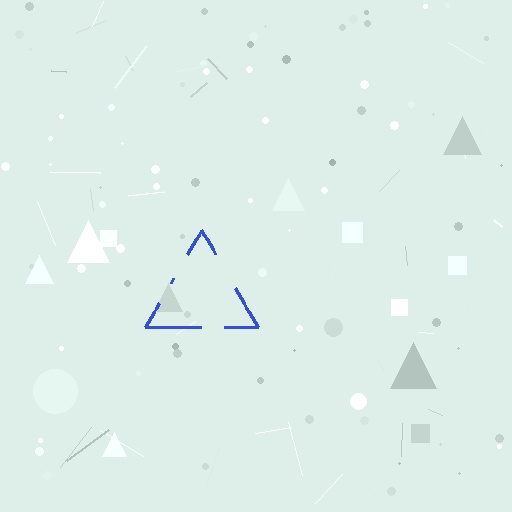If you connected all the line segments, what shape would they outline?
They would outline a triangle.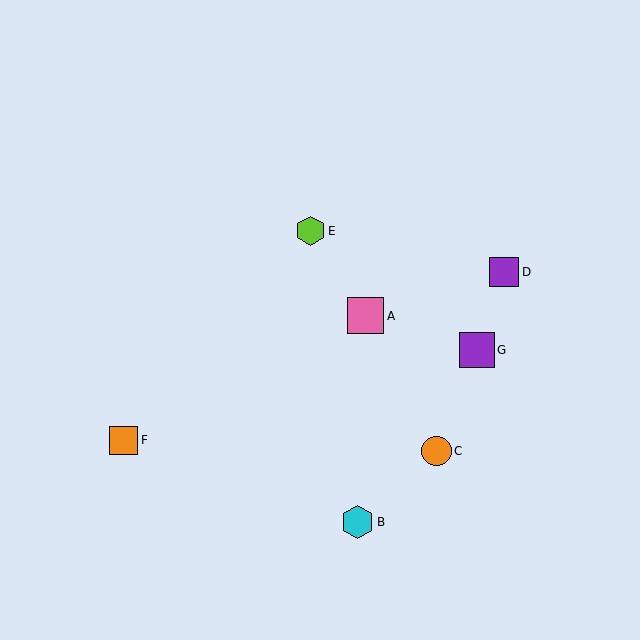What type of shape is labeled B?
Shape B is a cyan hexagon.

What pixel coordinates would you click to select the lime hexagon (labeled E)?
Click at (310, 231) to select the lime hexagon E.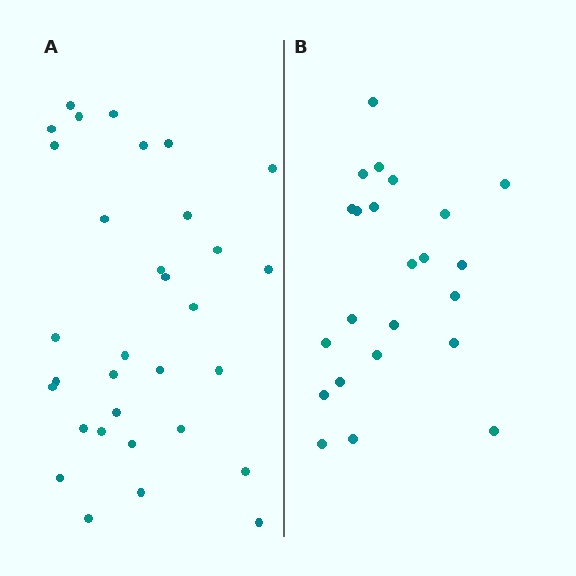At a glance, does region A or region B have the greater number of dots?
Region A (the left region) has more dots.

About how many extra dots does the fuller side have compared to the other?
Region A has roughly 8 or so more dots than region B.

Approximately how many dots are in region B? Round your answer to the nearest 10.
About 20 dots. (The exact count is 23, which rounds to 20.)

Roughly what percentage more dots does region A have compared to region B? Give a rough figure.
About 40% more.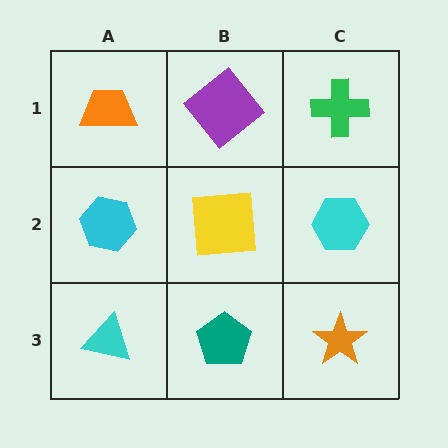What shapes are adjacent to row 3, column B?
A yellow square (row 2, column B), a cyan triangle (row 3, column A), an orange star (row 3, column C).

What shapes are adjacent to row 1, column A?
A cyan hexagon (row 2, column A), a purple diamond (row 1, column B).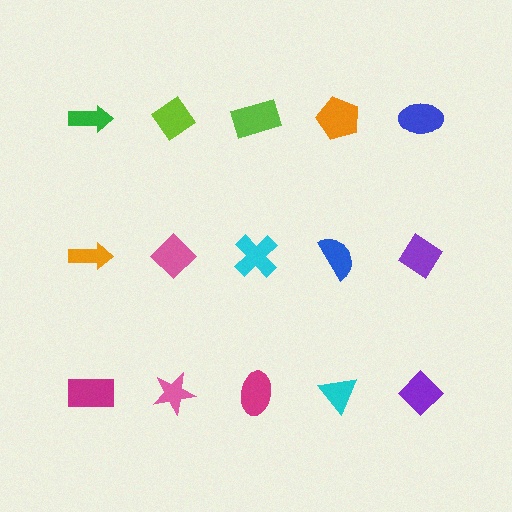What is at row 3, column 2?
A pink star.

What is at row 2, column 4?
A blue semicircle.